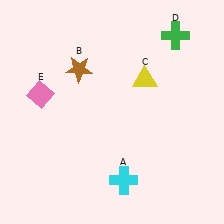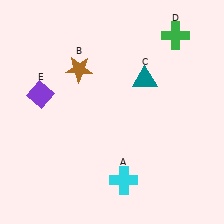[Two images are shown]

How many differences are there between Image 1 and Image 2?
There are 2 differences between the two images.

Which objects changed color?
C changed from yellow to teal. E changed from pink to purple.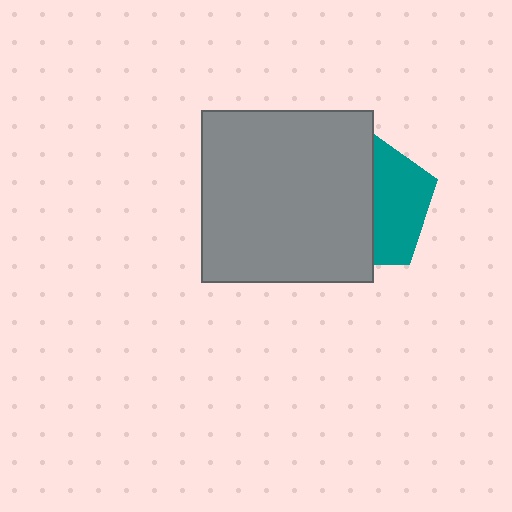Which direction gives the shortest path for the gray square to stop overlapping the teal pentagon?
Moving left gives the shortest separation.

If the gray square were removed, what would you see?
You would see the complete teal pentagon.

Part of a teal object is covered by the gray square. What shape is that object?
It is a pentagon.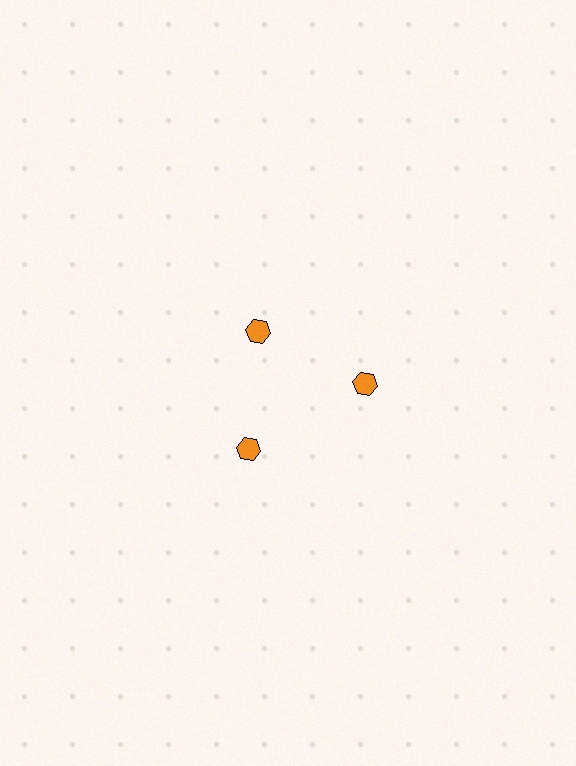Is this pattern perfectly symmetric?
No. The 3 orange hexagons are arranged in a ring, but one element near the 11 o'clock position is pulled inward toward the center, breaking the 3-fold rotational symmetry.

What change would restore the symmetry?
The symmetry would be restored by moving it outward, back onto the ring so that all 3 hexagons sit at equal angles and equal distance from the center.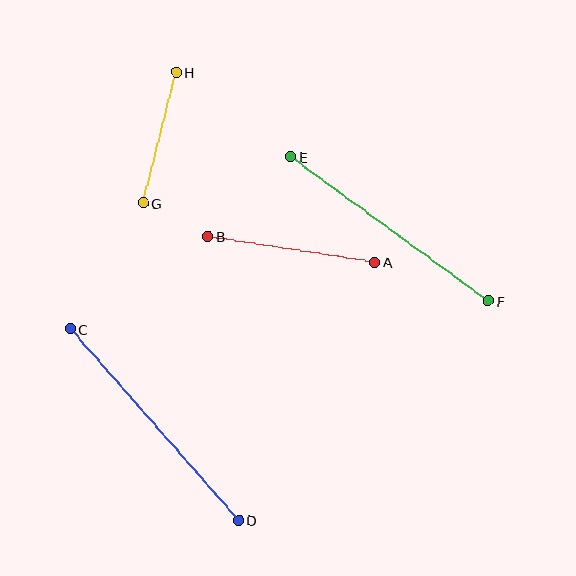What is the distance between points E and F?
The distance is approximately 245 pixels.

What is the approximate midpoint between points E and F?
The midpoint is at approximately (389, 229) pixels.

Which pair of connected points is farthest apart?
Points C and D are farthest apart.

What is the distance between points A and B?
The distance is approximately 169 pixels.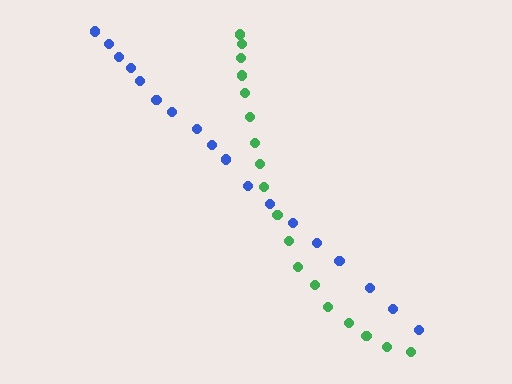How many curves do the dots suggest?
There are 2 distinct paths.